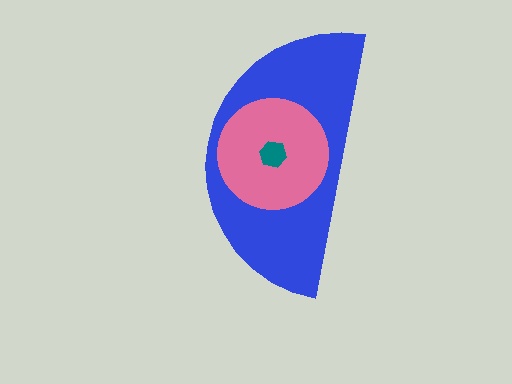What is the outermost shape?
The blue semicircle.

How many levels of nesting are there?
3.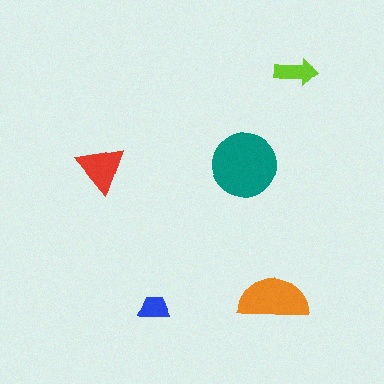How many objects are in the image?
There are 5 objects in the image.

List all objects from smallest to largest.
The blue trapezoid, the lime arrow, the red triangle, the orange semicircle, the teal circle.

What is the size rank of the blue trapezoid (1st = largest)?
5th.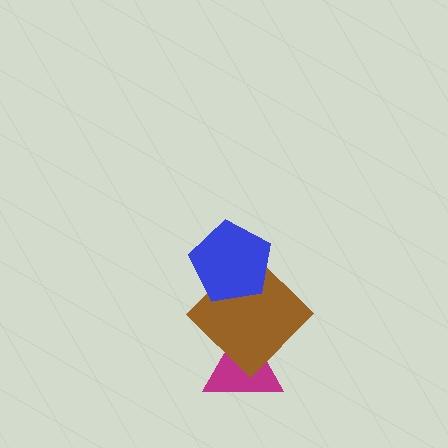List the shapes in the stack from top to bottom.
From top to bottom: the blue pentagon, the brown diamond, the magenta triangle.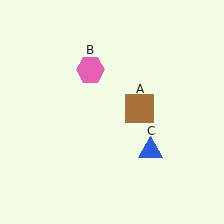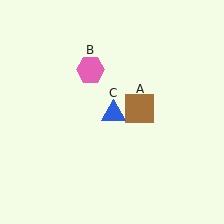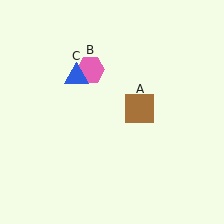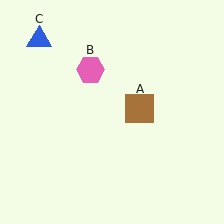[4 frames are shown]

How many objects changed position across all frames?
1 object changed position: blue triangle (object C).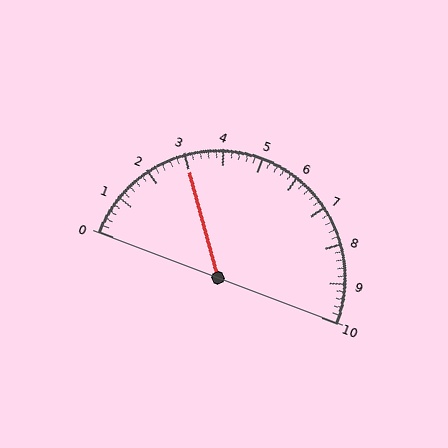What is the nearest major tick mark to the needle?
The nearest major tick mark is 3.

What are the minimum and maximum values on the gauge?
The gauge ranges from 0 to 10.